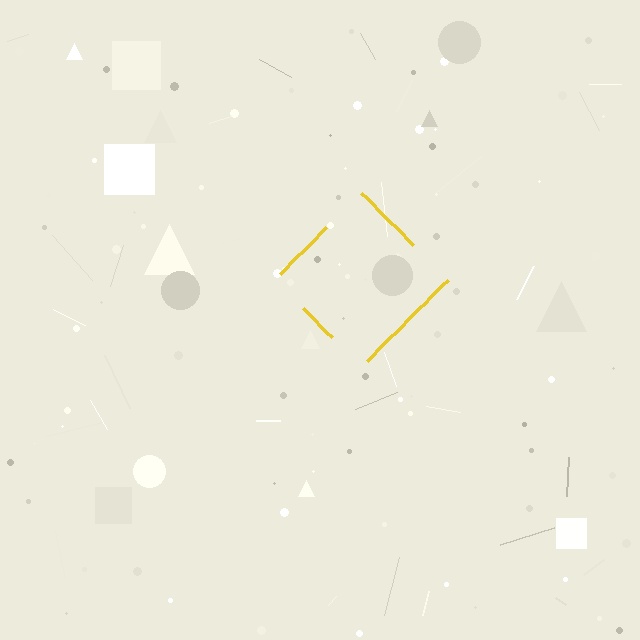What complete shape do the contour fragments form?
The contour fragments form a diamond.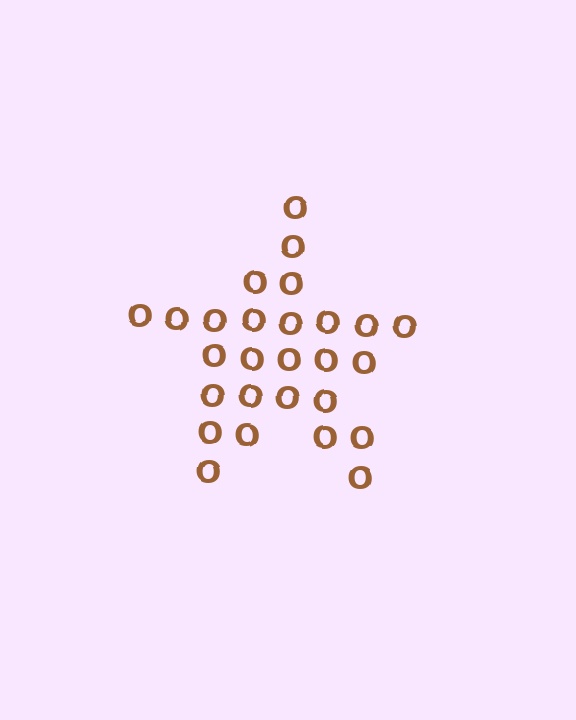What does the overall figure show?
The overall figure shows a star.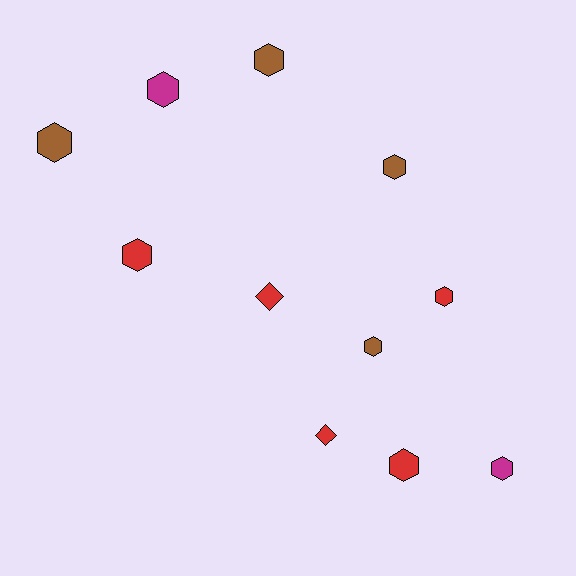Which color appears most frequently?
Red, with 5 objects.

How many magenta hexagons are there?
There are 2 magenta hexagons.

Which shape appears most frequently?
Hexagon, with 9 objects.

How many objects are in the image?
There are 11 objects.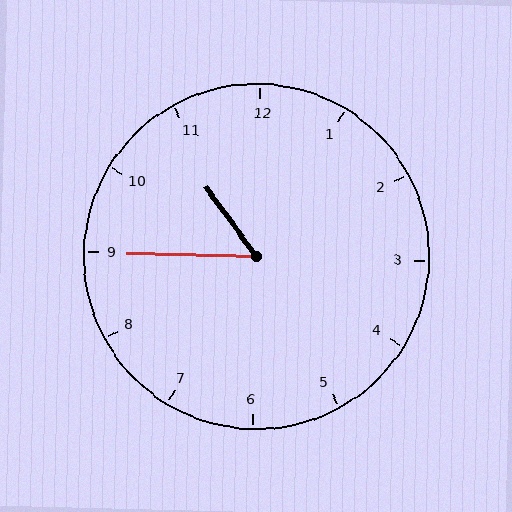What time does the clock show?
10:45.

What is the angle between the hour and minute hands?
Approximately 52 degrees.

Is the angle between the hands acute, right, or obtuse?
It is acute.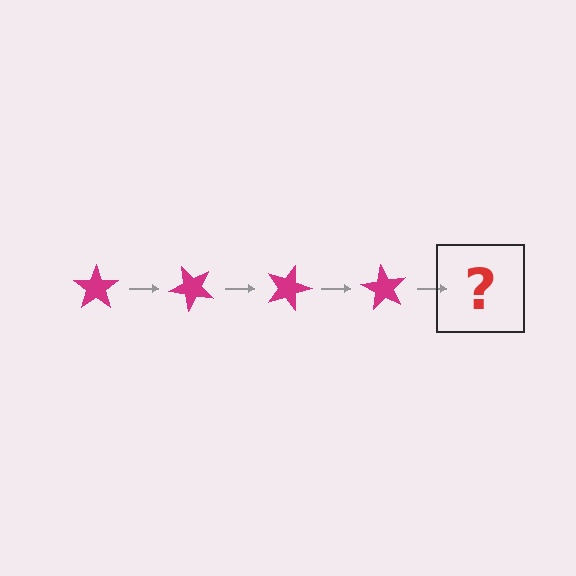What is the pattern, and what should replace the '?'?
The pattern is that the star rotates 45 degrees each step. The '?' should be a magenta star rotated 180 degrees.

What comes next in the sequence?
The next element should be a magenta star rotated 180 degrees.